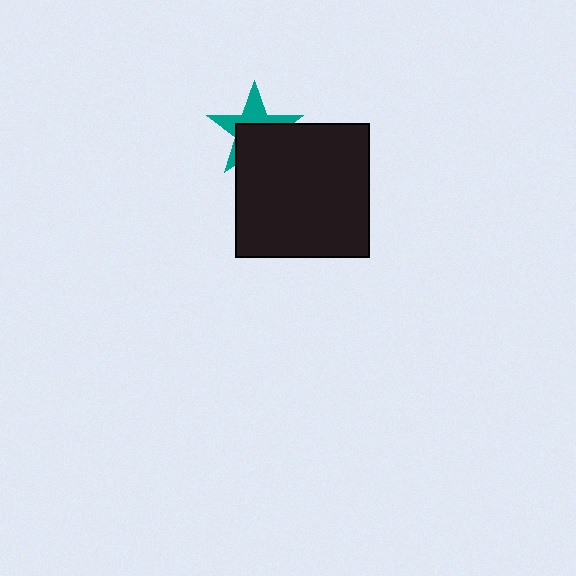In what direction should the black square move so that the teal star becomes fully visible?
The black square should move down. That is the shortest direction to clear the overlap and leave the teal star fully visible.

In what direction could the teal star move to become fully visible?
The teal star could move up. That would shift it out from behind the black square entirely.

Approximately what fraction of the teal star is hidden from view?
Roughly 53% of the teal star is hidden behind the black square.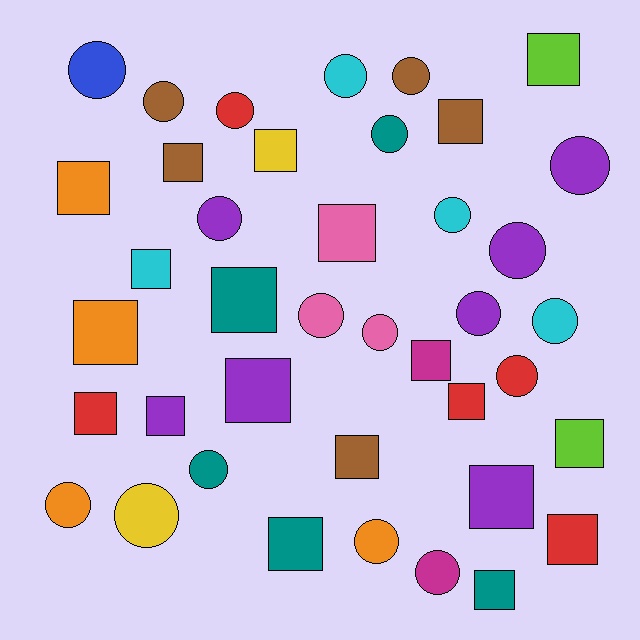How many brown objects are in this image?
There are 5 brown objects.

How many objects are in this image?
There are 40 objects.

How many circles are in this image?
There are 20 circles.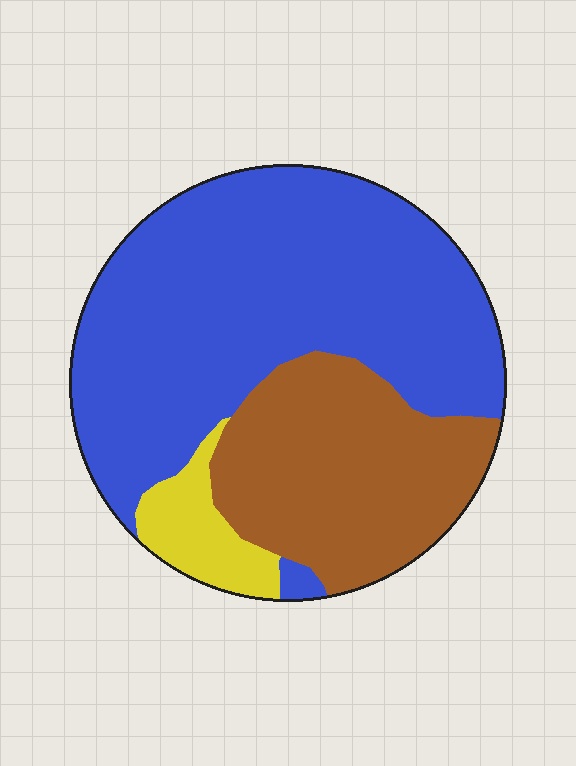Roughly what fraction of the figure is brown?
Brown covers 31% of the figure.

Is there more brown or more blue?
Blue.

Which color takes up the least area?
Yellow, at roughly 10%.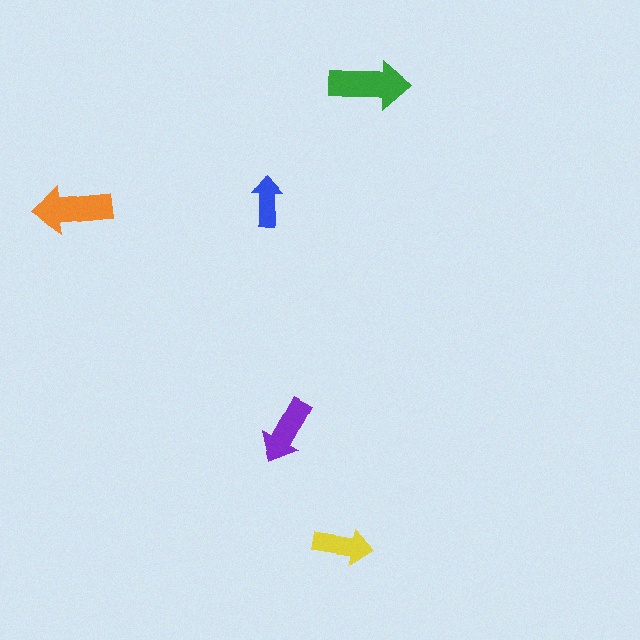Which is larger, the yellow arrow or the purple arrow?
The purple one.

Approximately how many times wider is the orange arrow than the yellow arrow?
About 1.5 times wider.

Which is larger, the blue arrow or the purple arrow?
The purple one.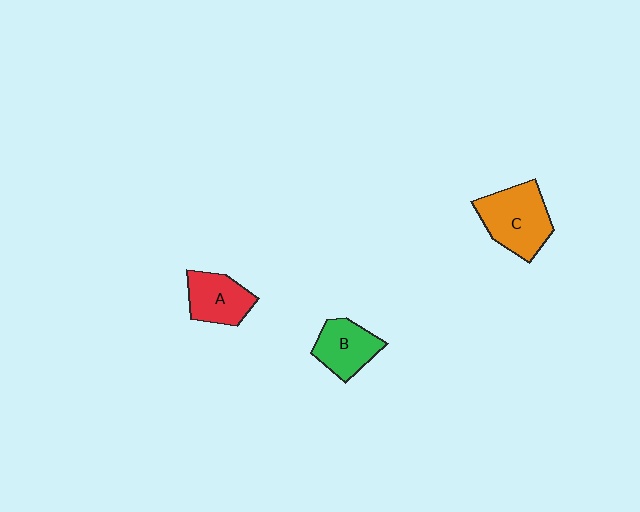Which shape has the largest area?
Shape C (orange).